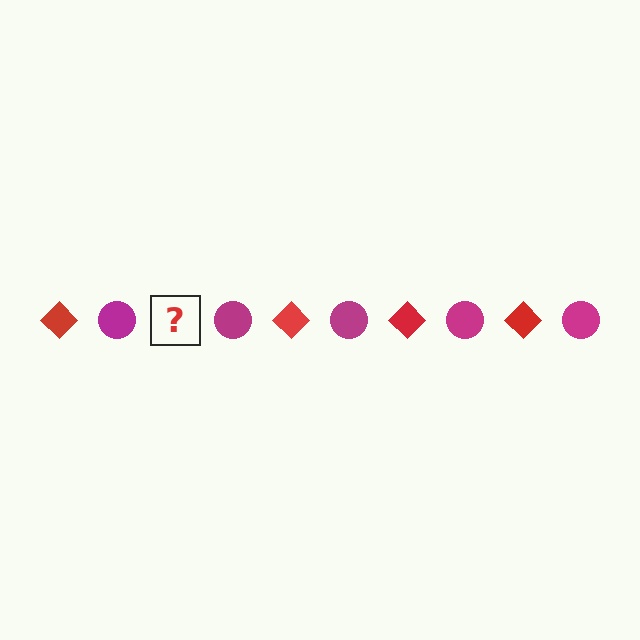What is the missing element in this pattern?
The missing element is a red diamond.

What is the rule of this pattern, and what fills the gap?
The rule is that the pattern alternates between red diamond and magenta circle. The gap should be filled with a red diamond.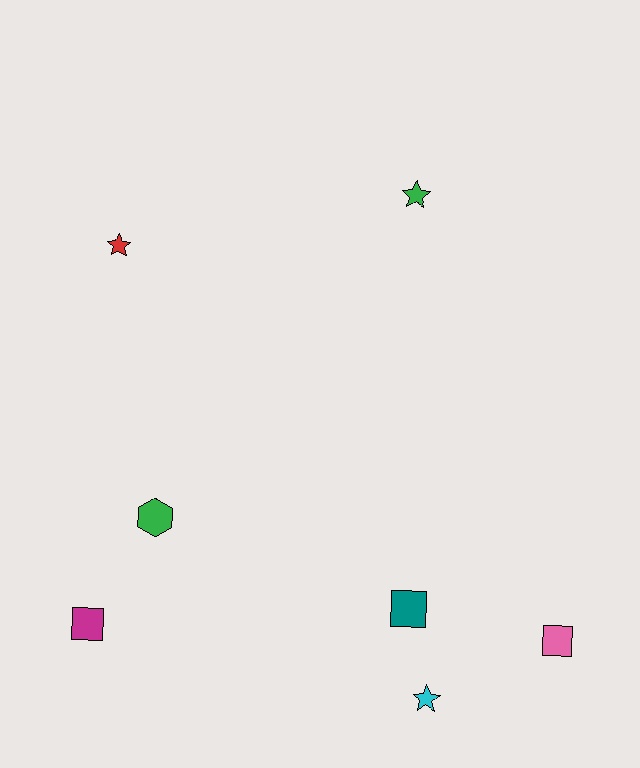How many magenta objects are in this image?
There is 1 magenta object.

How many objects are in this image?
There are 7 objects.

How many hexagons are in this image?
There is 1 hexagon.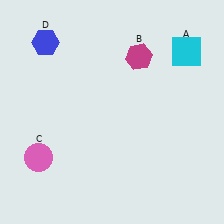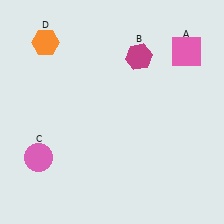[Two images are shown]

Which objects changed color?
A changed from cyan to pink. D changed from blue to orange.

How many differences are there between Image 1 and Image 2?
There are 2 differences between the two images.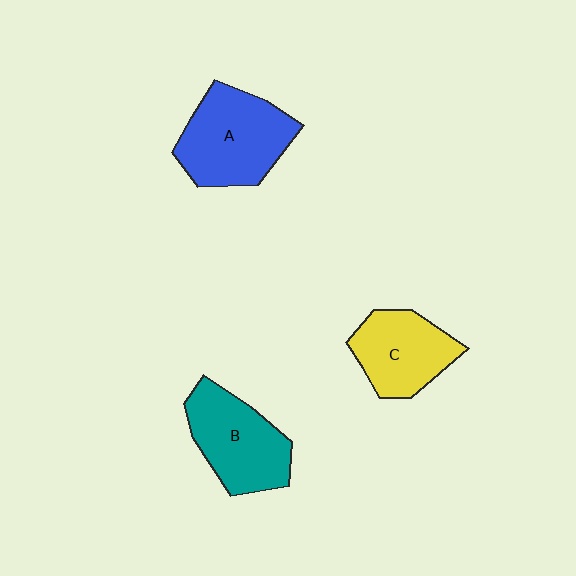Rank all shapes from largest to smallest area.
From largest to smallest: A (blue), B (teal), C (yellow).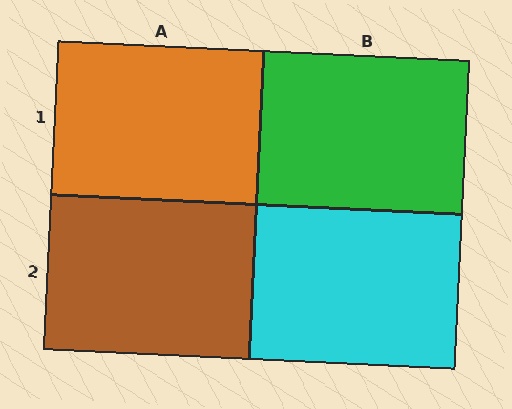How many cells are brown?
1 cell is brown.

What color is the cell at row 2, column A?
Brown.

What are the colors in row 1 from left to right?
Orange, green.